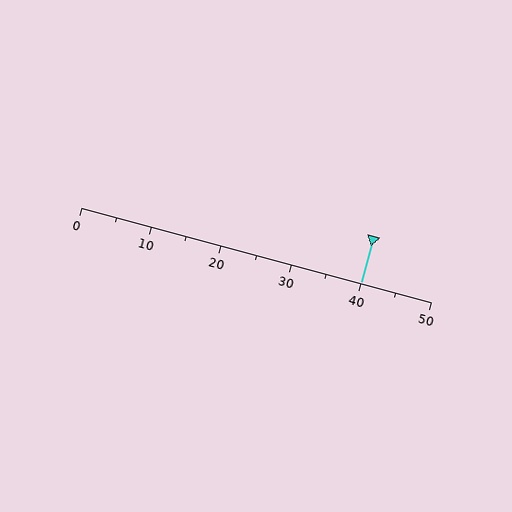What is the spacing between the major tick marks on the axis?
The major ticks are spaced 10 apart.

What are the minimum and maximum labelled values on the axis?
The axis runs from 0 to 50.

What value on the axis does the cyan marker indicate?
The marker indicates approximately 40.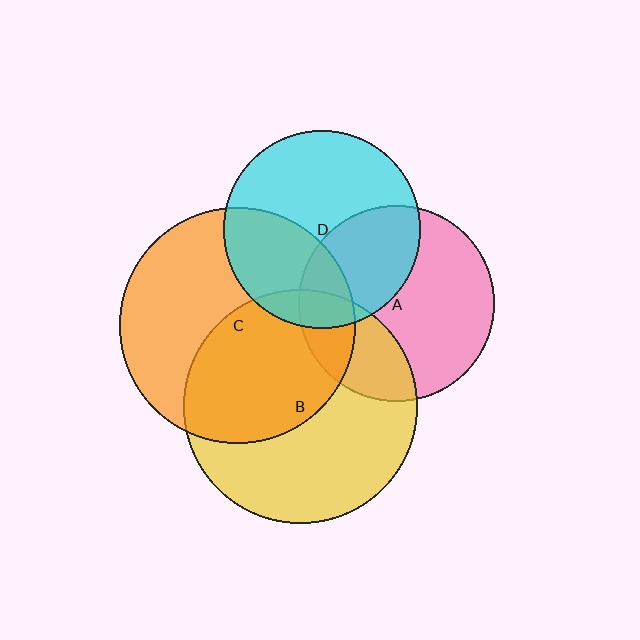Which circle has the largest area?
Circle C (orange).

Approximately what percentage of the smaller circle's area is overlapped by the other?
Approximately 35%.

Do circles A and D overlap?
Yes.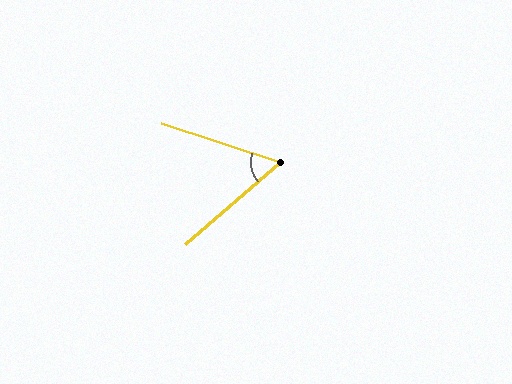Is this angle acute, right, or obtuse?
It is acute.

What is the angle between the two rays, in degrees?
Approximately 59 degrees.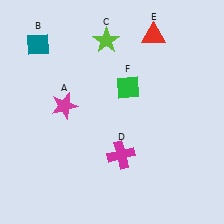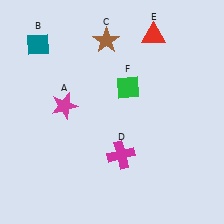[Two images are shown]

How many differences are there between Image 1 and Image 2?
There is 1 difference between the two images.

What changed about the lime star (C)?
In Image 1, C is lime. In Image 2, it changed to brown.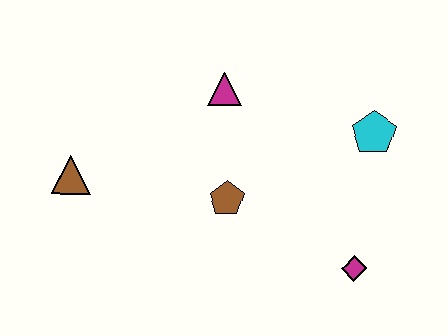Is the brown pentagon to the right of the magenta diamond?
No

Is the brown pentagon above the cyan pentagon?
No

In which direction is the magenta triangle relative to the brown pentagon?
The magenta triangle is above the brown pentagon.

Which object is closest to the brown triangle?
The brown pentagon is closest to the brown triangle.